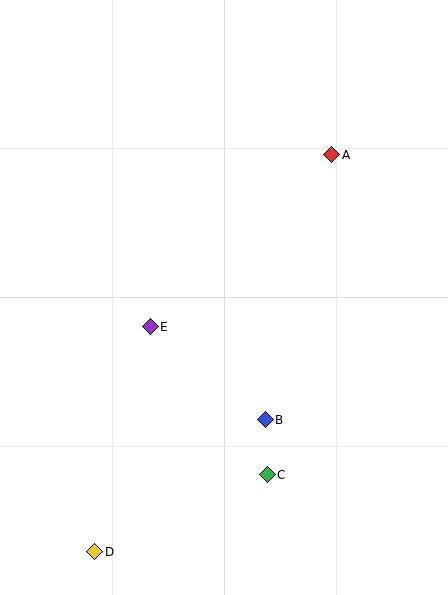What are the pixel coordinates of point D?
Point D is at (95, 552).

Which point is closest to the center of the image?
Point E at (150, 327) is closest to the center.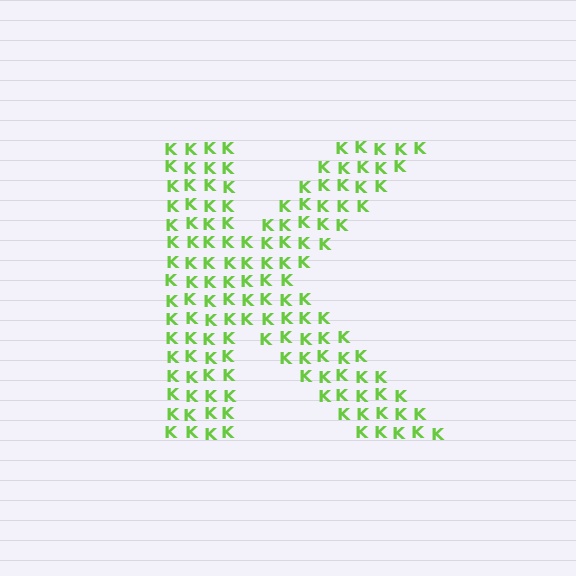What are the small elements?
The small elements are letter K's.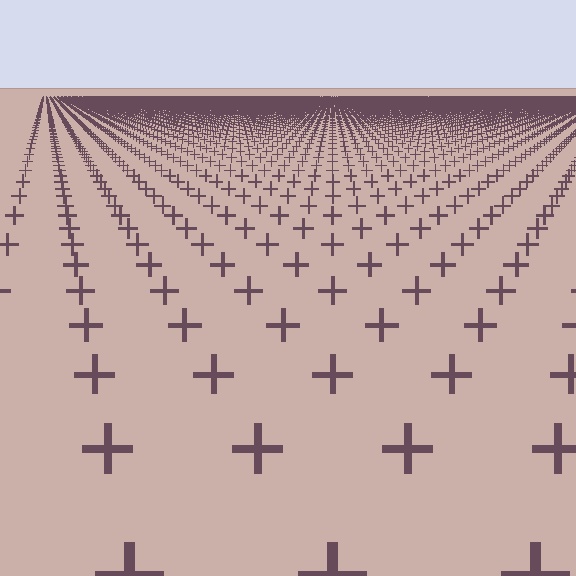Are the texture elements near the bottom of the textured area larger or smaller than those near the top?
Larger. Near the bottom, elements are closer to the viewer and appear at a bigger on-screen size.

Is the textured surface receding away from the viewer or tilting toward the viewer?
The surface is receding away from the viewer. Texture elements get smaller and denser toward the top.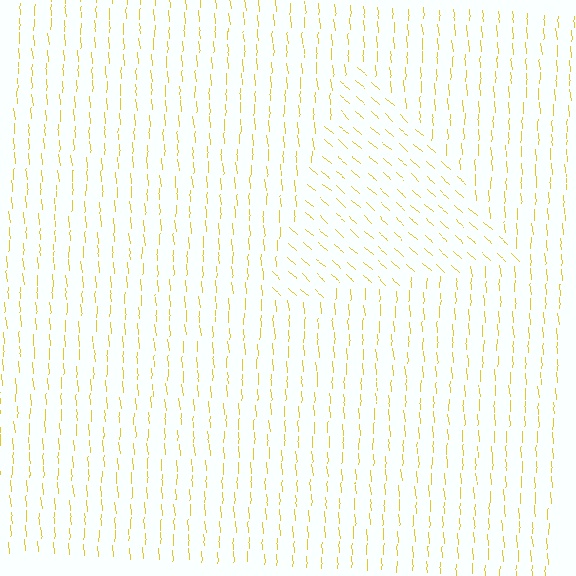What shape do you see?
I see a triangle.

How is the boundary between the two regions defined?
The boundary is defined purely by a change in line orientation (approximately 45 degrees difference). All lines are the same color and thickness.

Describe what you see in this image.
The image is filled with small yellow line segments. A triangle region in the image has lines oriented differently from the surrounding lines, creating a visible texture boundary.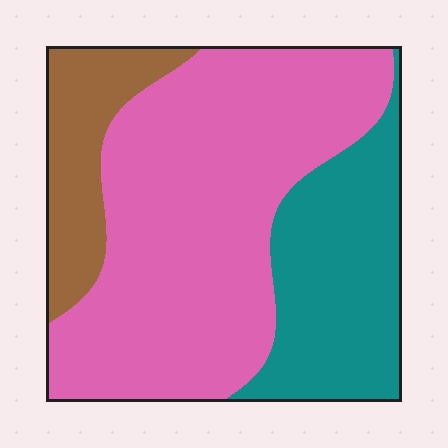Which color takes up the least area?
Brown, at roughly 15%.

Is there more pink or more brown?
Pink.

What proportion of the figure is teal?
Teal covers about 25% of the figure.